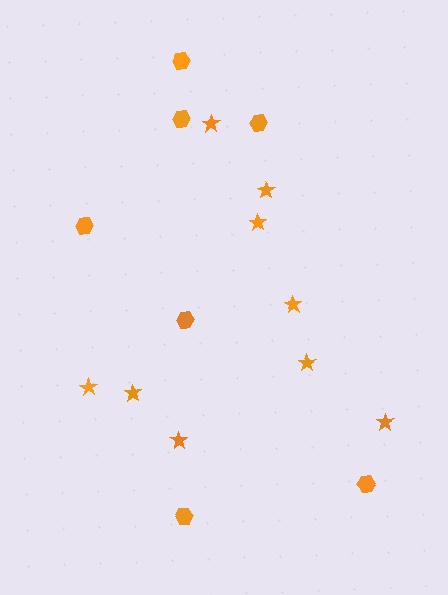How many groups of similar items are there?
There are 2 groups: one group of stars (9) and one group of hexagons (7).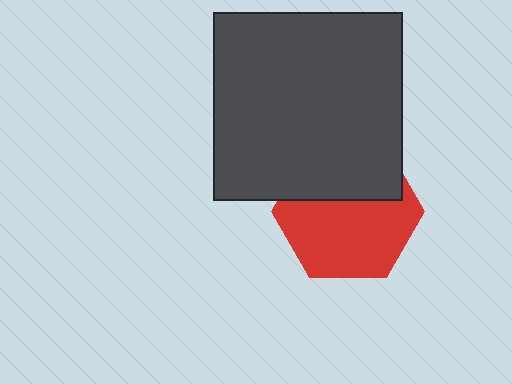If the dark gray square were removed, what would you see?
You would see the complete red hexagon.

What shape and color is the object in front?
The object in front is a dark gray square.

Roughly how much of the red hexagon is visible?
About half of it is visible (roughly 61%).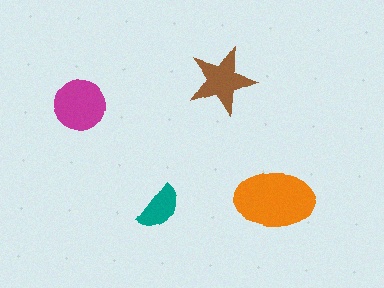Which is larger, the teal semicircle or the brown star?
The brown star.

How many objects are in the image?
There are 4 objects in the image.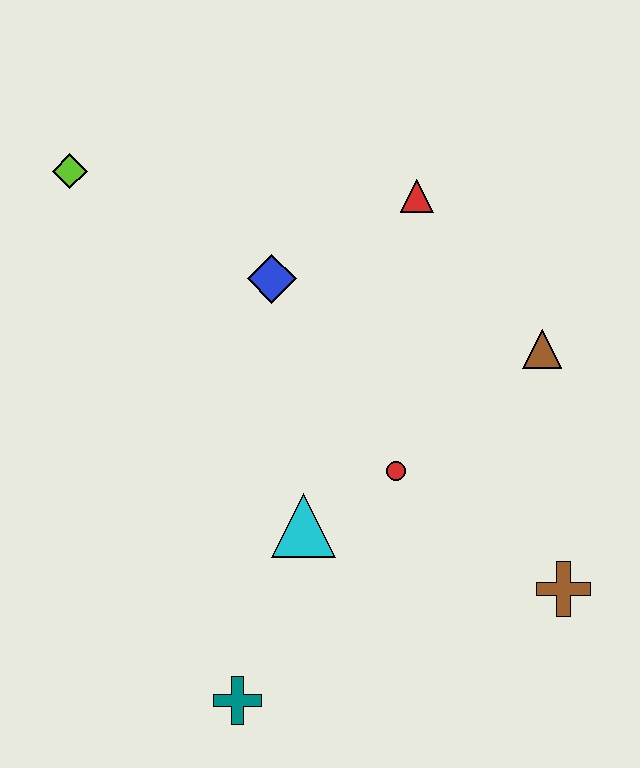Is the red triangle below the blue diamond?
No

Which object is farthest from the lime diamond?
The brown cross is farthest from the lime diamond.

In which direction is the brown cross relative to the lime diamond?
The brown cross is to the right of the lime diamond.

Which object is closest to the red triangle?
The blue diamond is closest to the red triangle.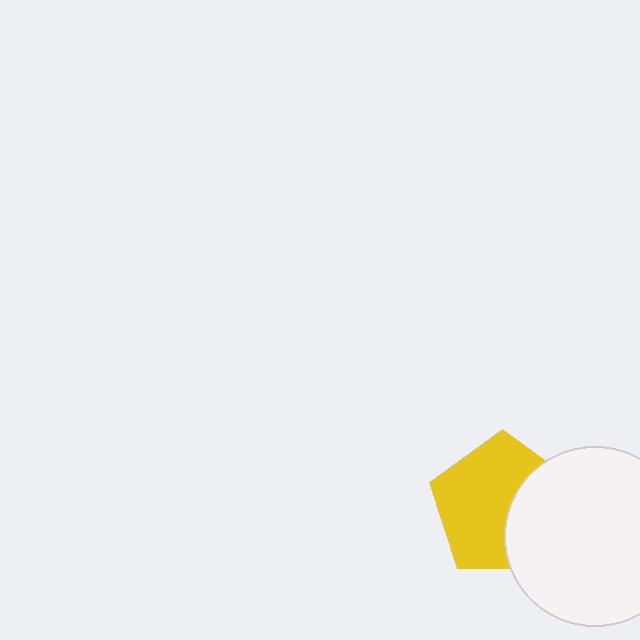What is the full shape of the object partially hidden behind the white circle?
The partially hidden object is a yellow pentagon.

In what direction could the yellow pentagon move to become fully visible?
The yellow pentagon could move left. That would shift it out from behind the white circle entirely.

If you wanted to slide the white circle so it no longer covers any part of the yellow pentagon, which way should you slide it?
Slide it right — that is the most direct way to separate the two shapes.